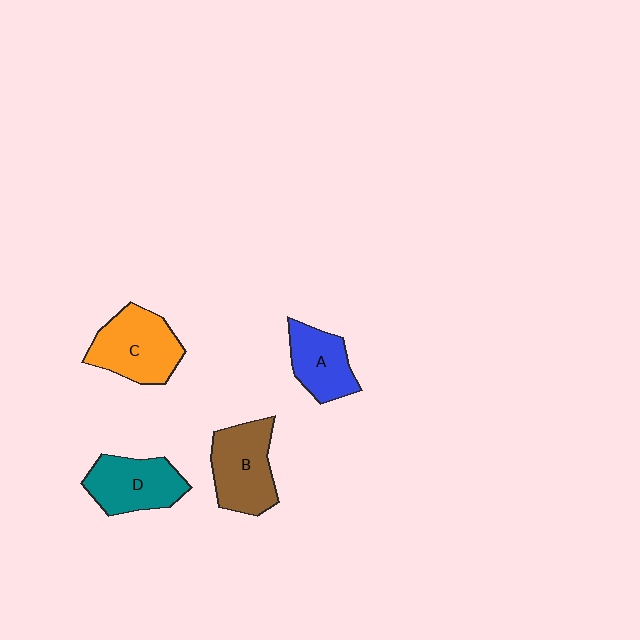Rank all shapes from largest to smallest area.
From largest to smallest: C (orange), B (brown), D (teal), A (blue).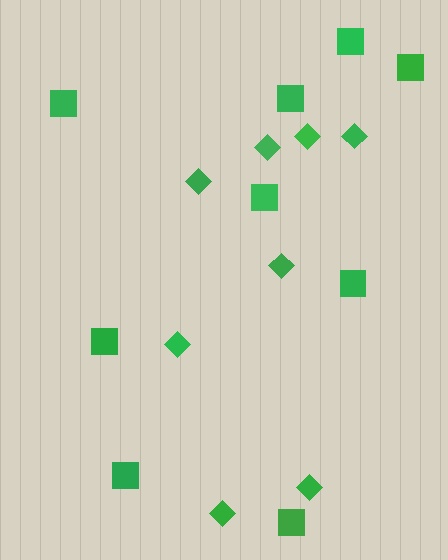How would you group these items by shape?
There are 2 groups: one group of squares (9) and one group of diamonds (8).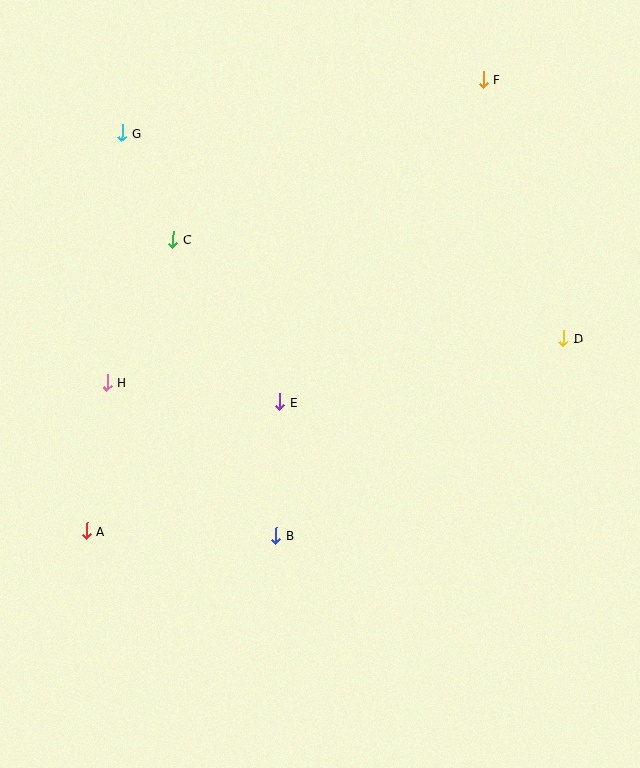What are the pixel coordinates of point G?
Point G is at (122, 133).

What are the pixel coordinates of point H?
Point H is at (107, 382).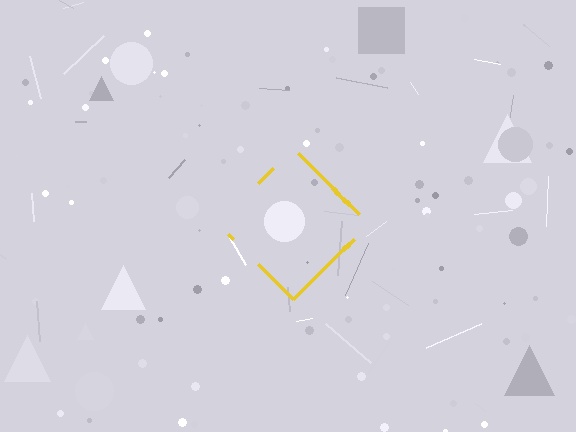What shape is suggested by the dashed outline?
The dashed outline suggests a diamond.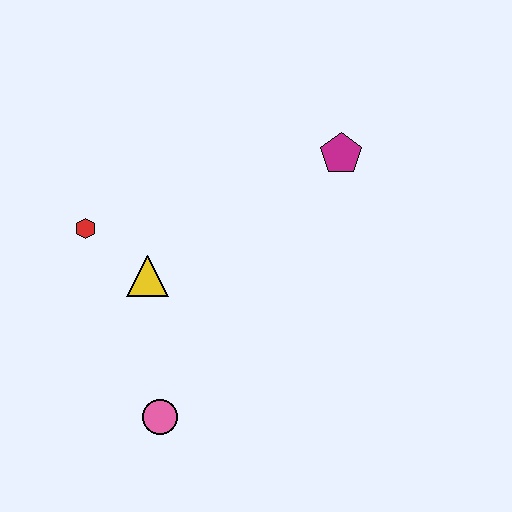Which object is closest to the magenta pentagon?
The yellow triangle is closest to the magenta pentagon.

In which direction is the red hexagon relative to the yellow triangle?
The red hexagon is to the left of the yellow triangle.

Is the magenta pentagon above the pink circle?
Yes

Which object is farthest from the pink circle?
The magenta pentagon is farthest from the pink circle.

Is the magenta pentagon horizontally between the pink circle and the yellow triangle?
No